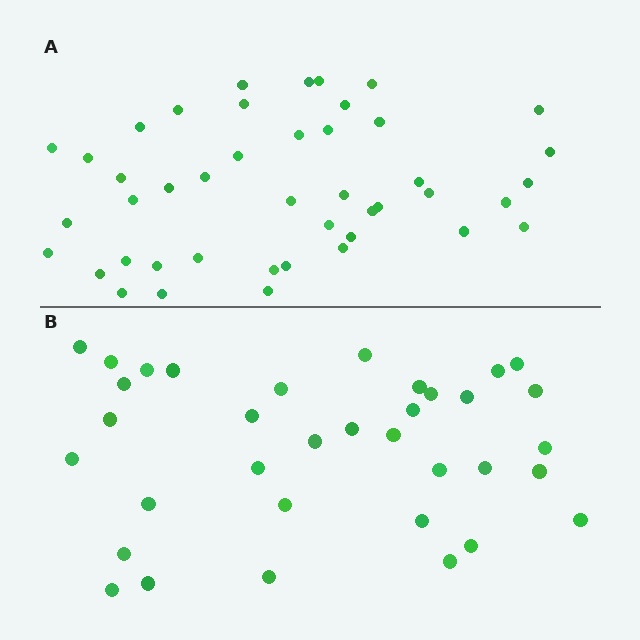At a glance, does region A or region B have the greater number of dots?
Region A (the top region) has more dots.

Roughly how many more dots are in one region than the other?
Region A has roughly 8 or so more dots than region B.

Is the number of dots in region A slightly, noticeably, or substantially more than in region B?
Region A has noticeably more, but not dramatically so. The ratio is roughly 1.3 to 1.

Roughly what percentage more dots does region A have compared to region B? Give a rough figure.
About 25% more.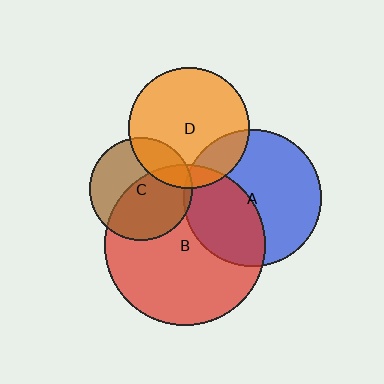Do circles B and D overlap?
Yes.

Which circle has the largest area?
Circle B (red).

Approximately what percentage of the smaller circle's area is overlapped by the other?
Approximately 10%.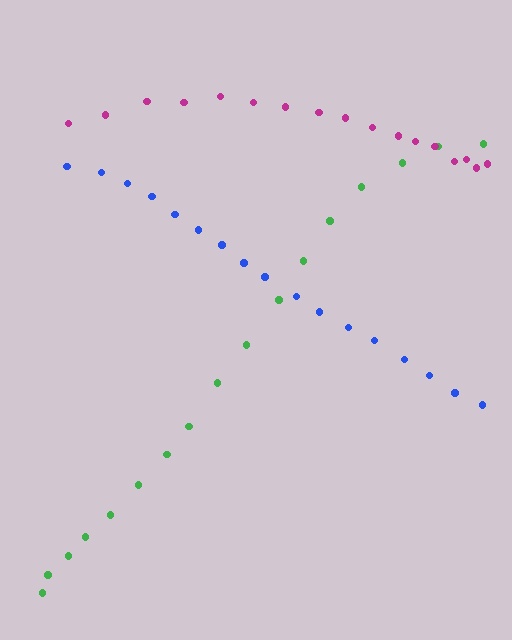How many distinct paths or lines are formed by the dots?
There are 3 distinct paths.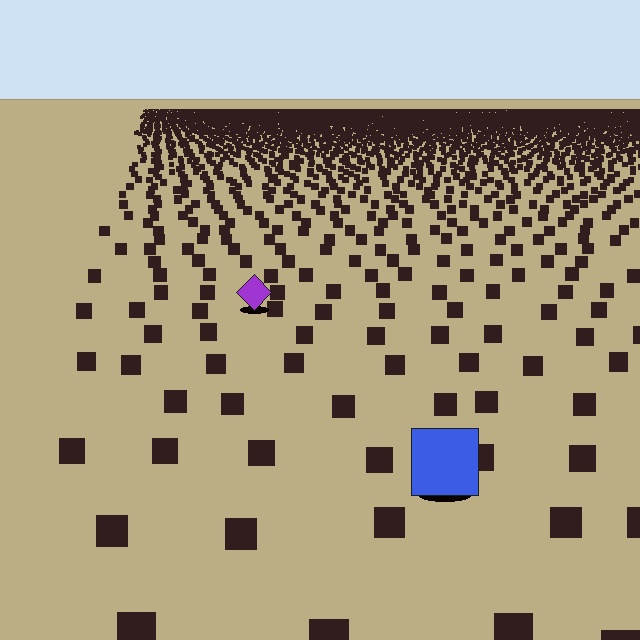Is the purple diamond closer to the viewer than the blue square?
No. The blue square is closer — you can tell from the texture gradient: the ground texture is coarser near it.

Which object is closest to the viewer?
The blue square is closest. The texture marks near it are larger and more spread out.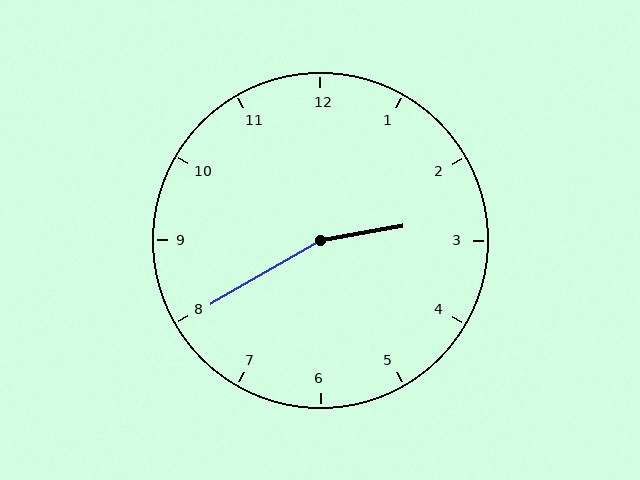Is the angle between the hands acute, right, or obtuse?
It is obtuse.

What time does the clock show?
2:40.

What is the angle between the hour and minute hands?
Approximately 160 degrees.